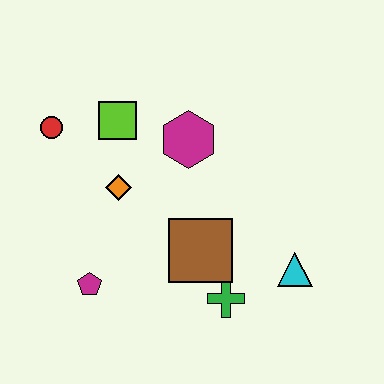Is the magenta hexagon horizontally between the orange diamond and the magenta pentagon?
No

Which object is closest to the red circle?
The lime square is closest to the red circle.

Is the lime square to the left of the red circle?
No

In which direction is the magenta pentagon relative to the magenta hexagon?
The magenta pentagon is below the magenta hexagon.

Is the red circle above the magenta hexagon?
Yes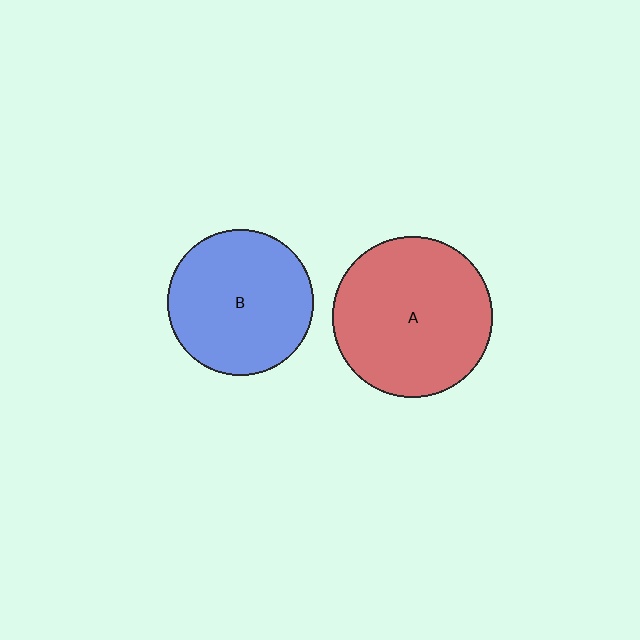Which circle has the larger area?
Circle A (red).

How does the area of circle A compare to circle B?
Approximately 1.2 times.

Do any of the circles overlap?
No, none of the circles overlap.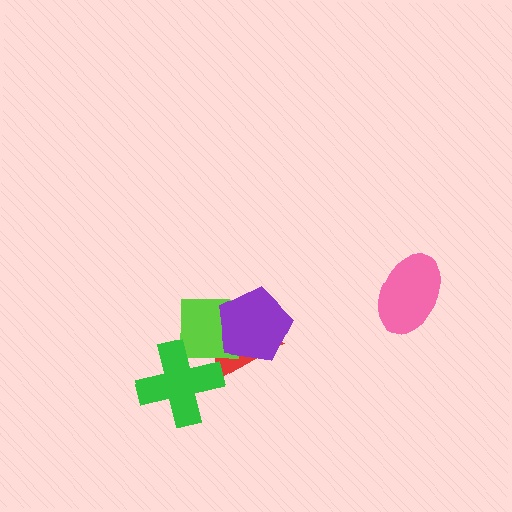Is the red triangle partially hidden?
Yes, it is partially covered by another shape.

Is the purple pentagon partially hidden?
No, no other shape covers it.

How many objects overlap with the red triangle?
3 objects overlap with the red triangle.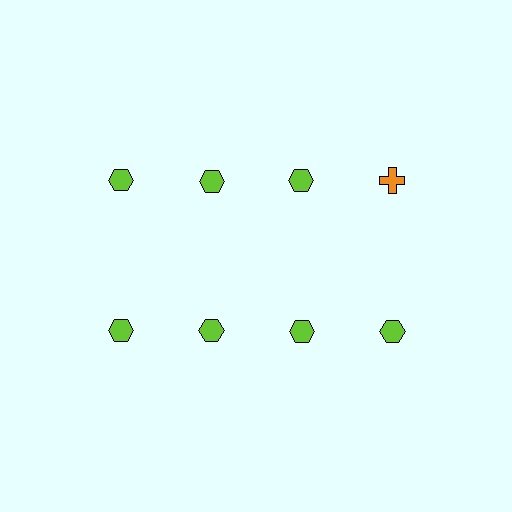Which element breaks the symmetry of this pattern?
The orange cross in the top row, second from right column breaks the symmetry. All other shapes are lime hexagons.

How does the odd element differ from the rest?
It differs in both color (orange instead of lime) and shape (cross instead of hexagon).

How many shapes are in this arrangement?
There are 8 shapes arranged in a grid pattern.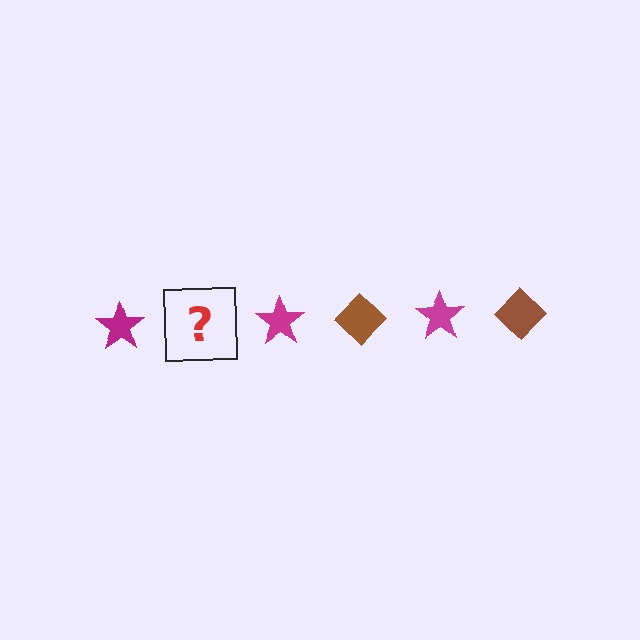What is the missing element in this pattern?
The missing element is a brown diamond.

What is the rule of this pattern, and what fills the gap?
The rule is that the pattern alternates between magenta star and brown diamond. The gap should be filled with a brown diamond.